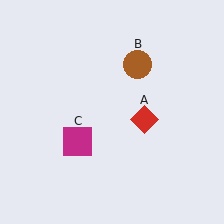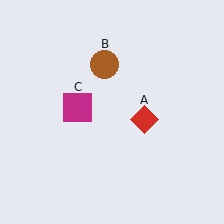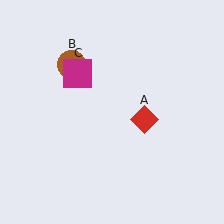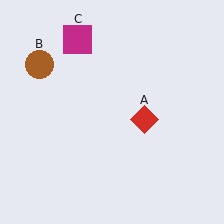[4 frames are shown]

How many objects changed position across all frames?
2 objects changed position: brown circle (object B), magenta square (object C).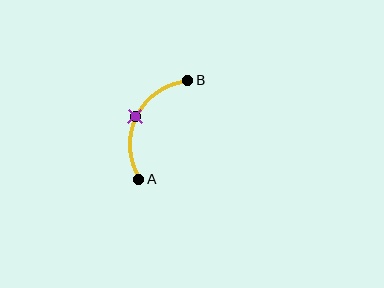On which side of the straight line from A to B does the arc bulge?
The arc bulges to the left of the straight line connecting A and B.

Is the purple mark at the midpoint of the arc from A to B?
Yes. The purple mark lies on the arc at equal arc-length from both A and B — it is the arc midpoint.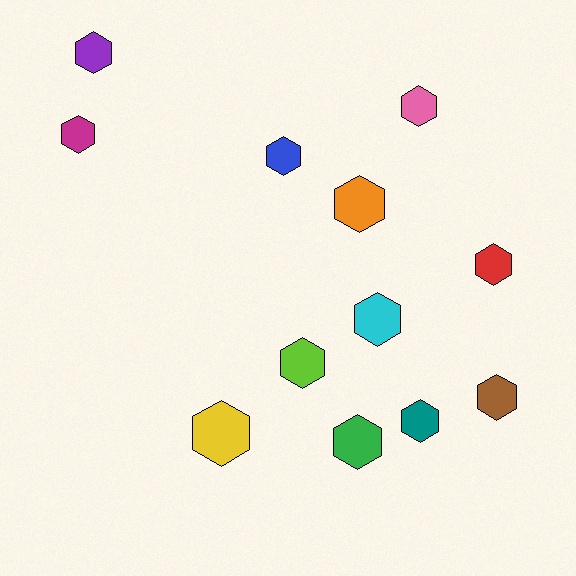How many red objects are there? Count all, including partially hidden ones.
There is 1 red object.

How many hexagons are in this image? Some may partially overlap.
There are 12 hexagons.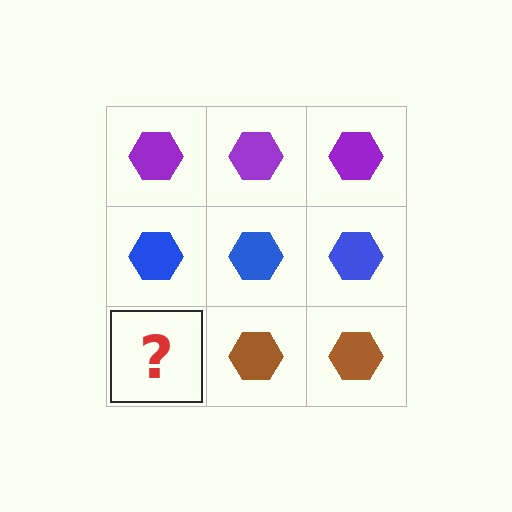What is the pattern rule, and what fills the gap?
The rule is that each row has a consistent color. The gap should be filled with a brown hexagon.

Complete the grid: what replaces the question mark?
The question mark should be replaced with a brown hexagon.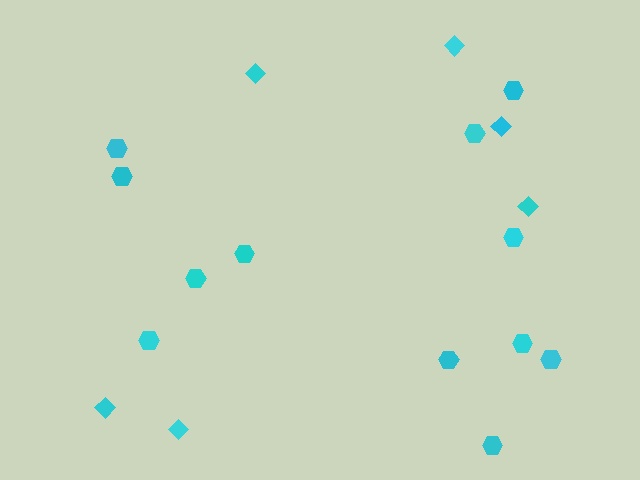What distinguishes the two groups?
There are 2 groups: one group of diamonds (6) and one group of hexagons (12).